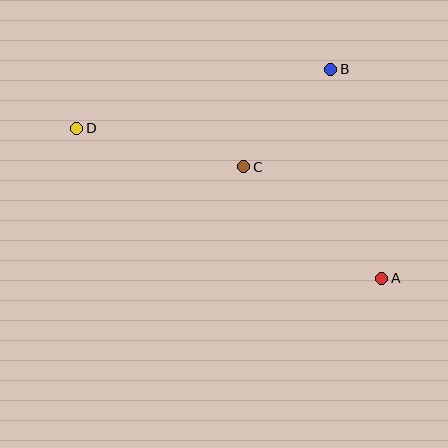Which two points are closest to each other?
Points B and C are closest to each other.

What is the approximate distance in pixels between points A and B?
The distance between A and B is approximately 215 pixels.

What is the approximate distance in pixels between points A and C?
The distance between A and C is approximately 177 pixels.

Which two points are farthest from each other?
Points A and D are farthest from each other.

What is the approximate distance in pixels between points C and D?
The distance between C and D is approximately 172 pixels.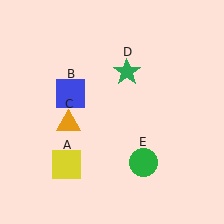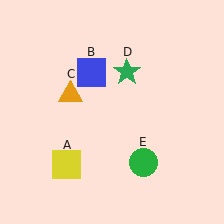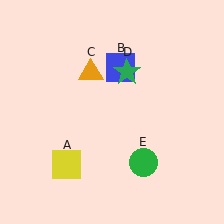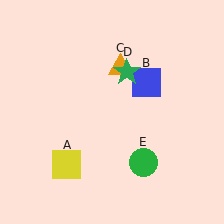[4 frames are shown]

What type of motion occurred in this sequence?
The blue square (object B), orange triangle (object C) rotated clockwise around the center of the scene.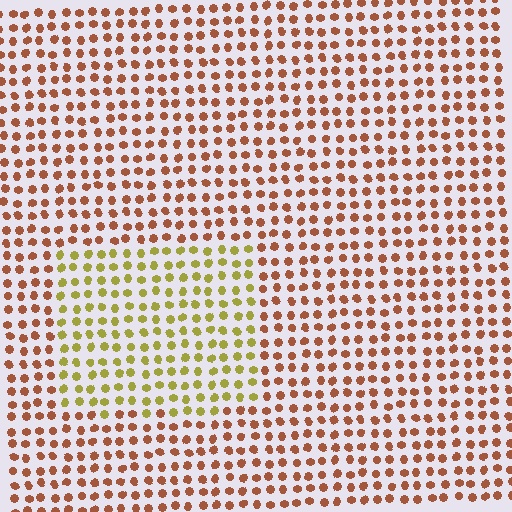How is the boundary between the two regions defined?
The boundary is defined purely by a slight shift in hue (about 47 degrees). Spacing, size, and orientation are identical on both sides.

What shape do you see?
I see a rectangle.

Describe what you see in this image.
The image is filled with small brown elements in a uniform arrangement. A rectangle-shaped region is visible where the elements are tinted to a slightly different hue, forming a subtle color boundary.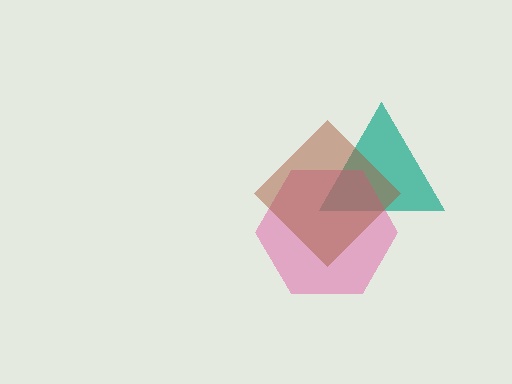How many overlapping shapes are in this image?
There are 3 overlapping shapes in the image.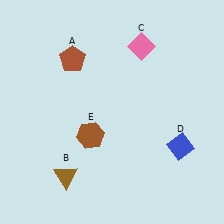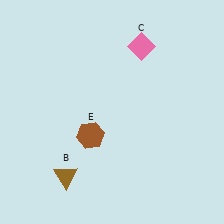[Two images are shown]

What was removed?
The blue diamond (D), the brown pentagon (A) were removed in Image 2.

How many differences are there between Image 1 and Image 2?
There are 2 differences between the two images.